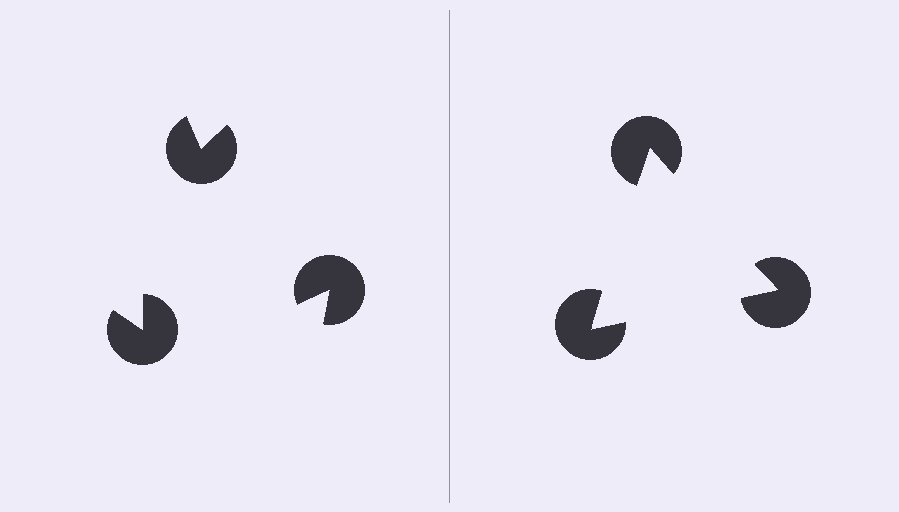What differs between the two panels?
The pac-man discs are positioned identically on both sides; only the wedge orientations differ. On the right they align to a triangle; on the left they are misaligned.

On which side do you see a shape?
An illusory triangle appears on the right side. On the left side the wedge cuts are rotated, so no coherent shape forms.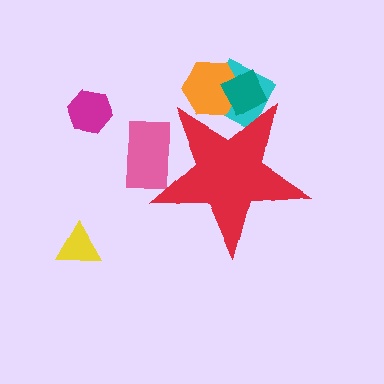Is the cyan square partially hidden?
Yes, the cyan square is partially hidden behind the red star.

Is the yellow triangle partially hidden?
No, the yellow triangle is fully visible.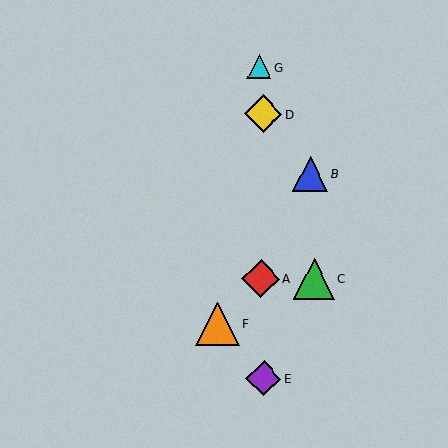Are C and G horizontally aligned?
No, C is at y≈279 and G is at y≈67.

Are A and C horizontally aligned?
Yes, both are at y≈279.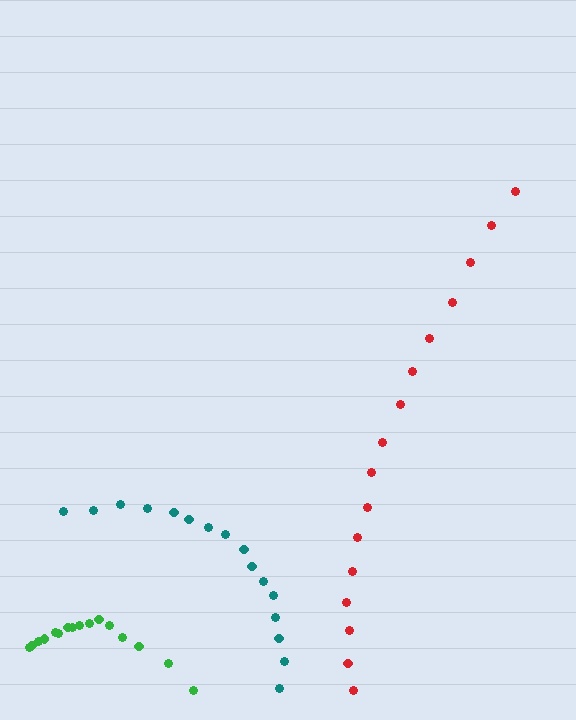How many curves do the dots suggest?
There are 3 distinct paths.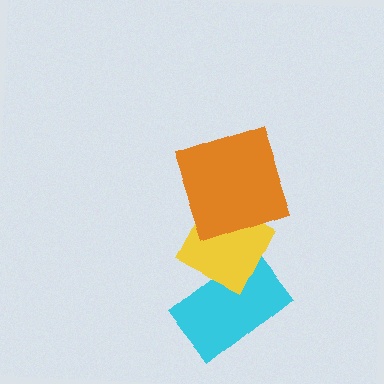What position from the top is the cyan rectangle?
The cyan rectangle is 3rd from the top.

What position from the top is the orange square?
The orange square is 1st from the top.